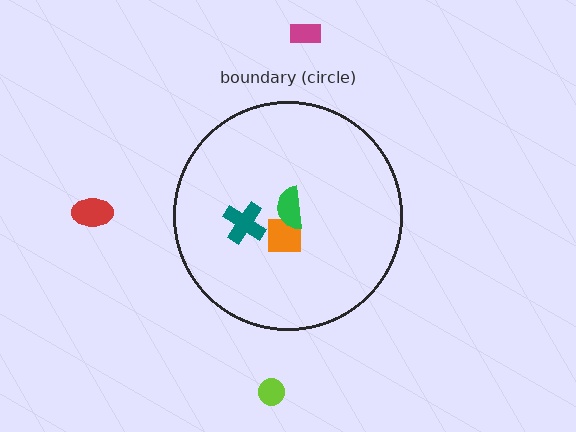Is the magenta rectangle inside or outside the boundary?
Outside.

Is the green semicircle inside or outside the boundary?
Inside.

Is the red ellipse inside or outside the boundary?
Outside.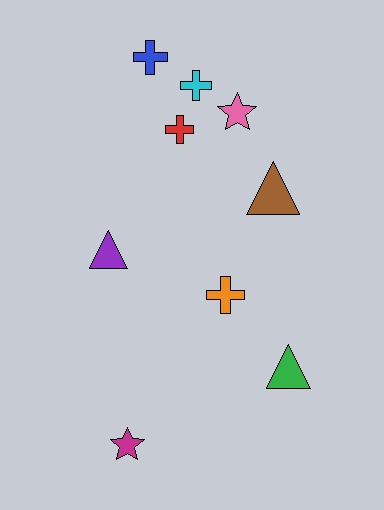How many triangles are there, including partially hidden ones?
There are 3 triangles.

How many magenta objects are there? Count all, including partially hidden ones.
There is 1 magenta object.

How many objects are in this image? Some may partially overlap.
There are 9 objects.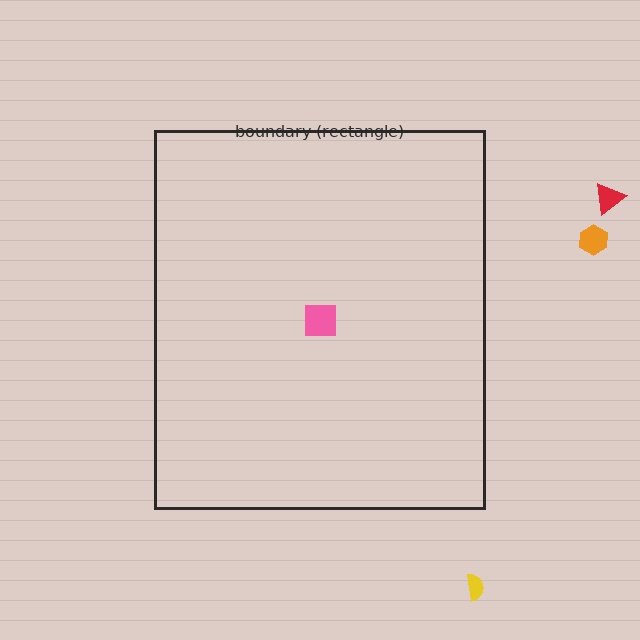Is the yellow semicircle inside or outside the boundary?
Outside.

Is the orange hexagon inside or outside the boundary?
Outside.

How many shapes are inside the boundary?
1 inside, 3 outside.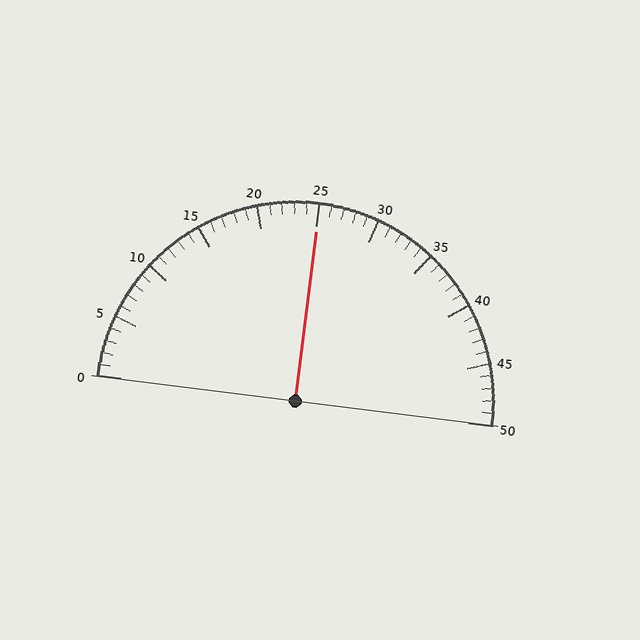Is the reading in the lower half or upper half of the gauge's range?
The reading is in the upper half of the range (0 to 50).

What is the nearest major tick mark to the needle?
The nearest major tick mark is 25.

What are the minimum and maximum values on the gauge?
The gauge ranges from 0 to 50.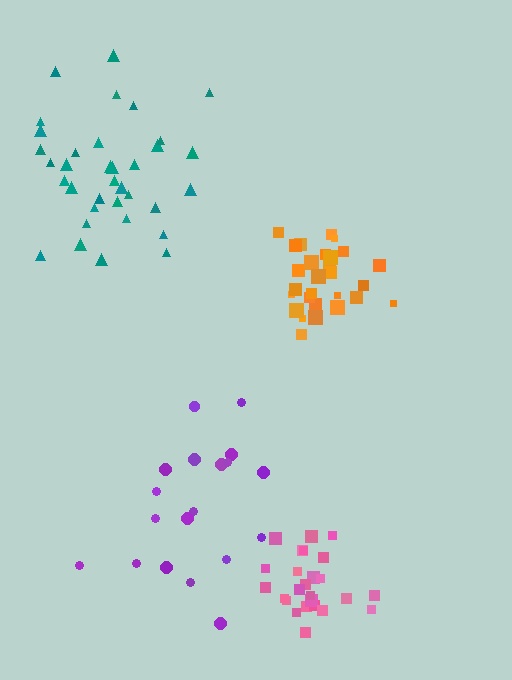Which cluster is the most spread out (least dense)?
Purple.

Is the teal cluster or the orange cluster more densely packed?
Orange.